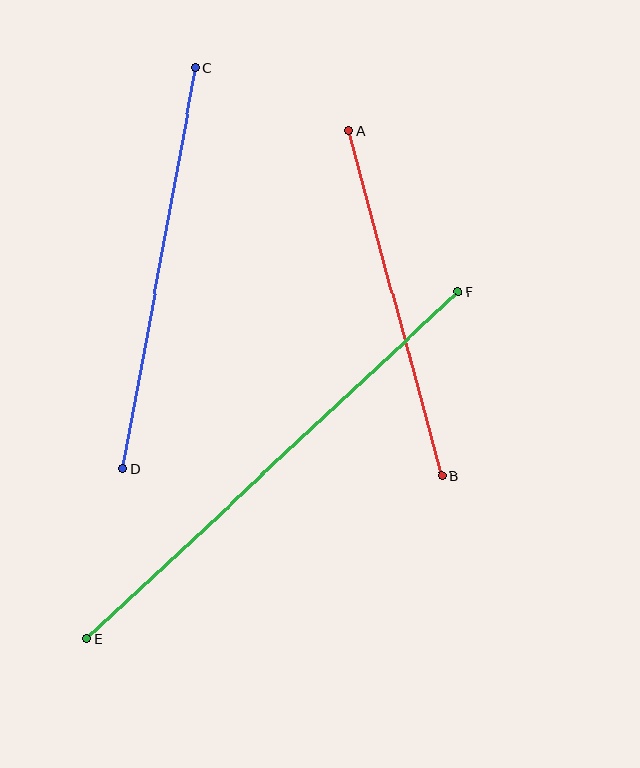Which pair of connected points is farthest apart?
Points E and F are farthest apart.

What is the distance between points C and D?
The distance is approximately 408 pixels.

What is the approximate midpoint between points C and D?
The midpoint is at approximately (159, 268) pixels.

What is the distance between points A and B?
The distance is approximately 358 pixels.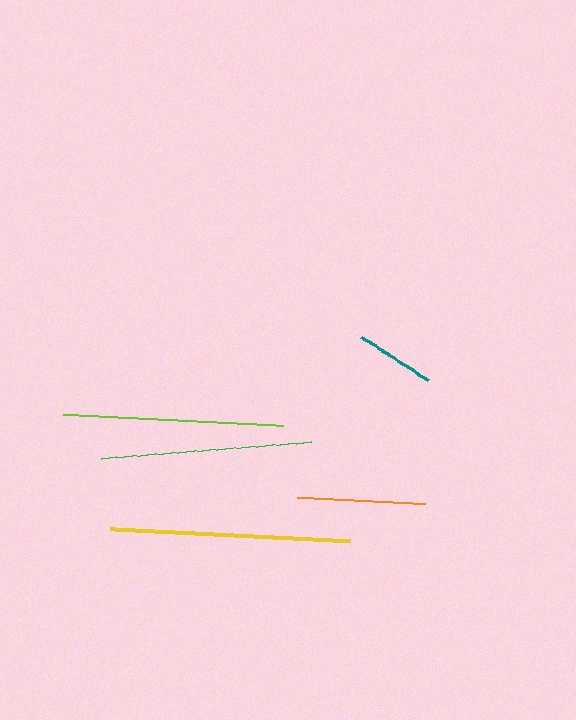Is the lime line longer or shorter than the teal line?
The lime line is longer than the teal line.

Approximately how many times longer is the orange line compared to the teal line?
The orange line is approximately 1.6 times the length of the teal line.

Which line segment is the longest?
The yellow line is the longest at approximately 240 pixels.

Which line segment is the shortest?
The teal line is the shortest at approximately 80 pixels.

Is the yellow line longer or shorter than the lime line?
The yellow line is longer than the lime line.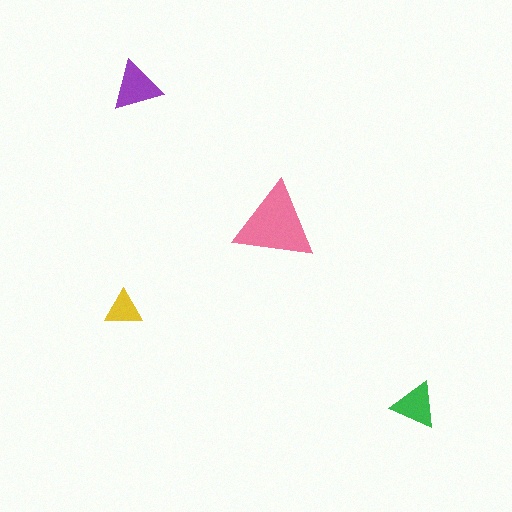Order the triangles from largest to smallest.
the pink one, the purple one, the green one, the yellow one.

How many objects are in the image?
There are 4 objects in the image.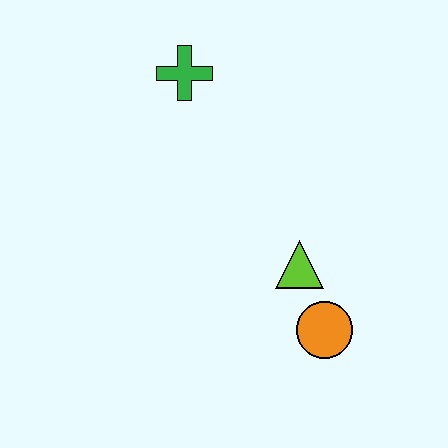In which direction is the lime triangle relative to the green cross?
The lime triangle is below the green cross.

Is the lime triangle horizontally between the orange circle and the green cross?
Yes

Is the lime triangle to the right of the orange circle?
No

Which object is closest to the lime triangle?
The orange circle is closest to the lime triangle.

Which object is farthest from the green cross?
The orange circle is farthest from the green cross.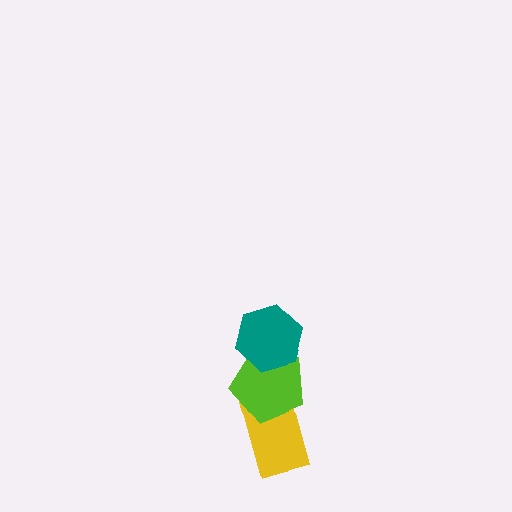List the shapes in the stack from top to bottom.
From top to bottom: the teal hexagon, the lime pentagon, the yellow rectangle.